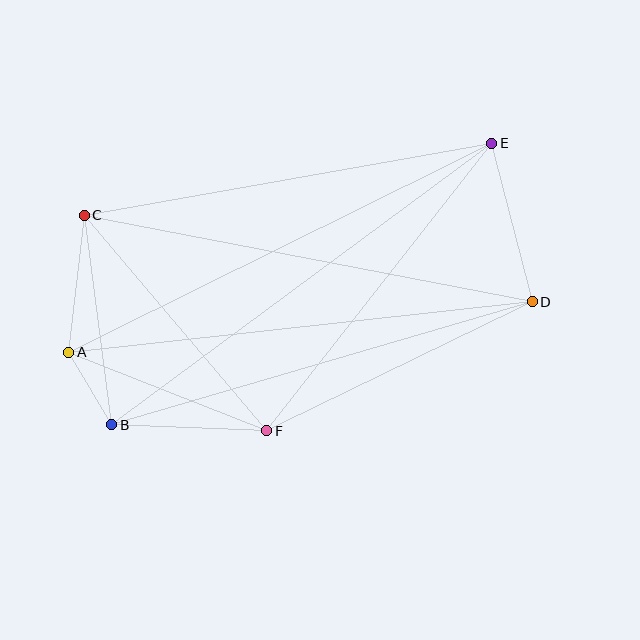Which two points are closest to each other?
Points A and B are closest to each other.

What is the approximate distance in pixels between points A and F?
The distance between A and F is approximately 213 pixels.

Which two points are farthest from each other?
Points B and E are farthest from each other.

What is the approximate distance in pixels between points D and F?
The distance between D and F is approximately 295 pixels.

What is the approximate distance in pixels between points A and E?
The distance between A and E is approximately 472 pixels.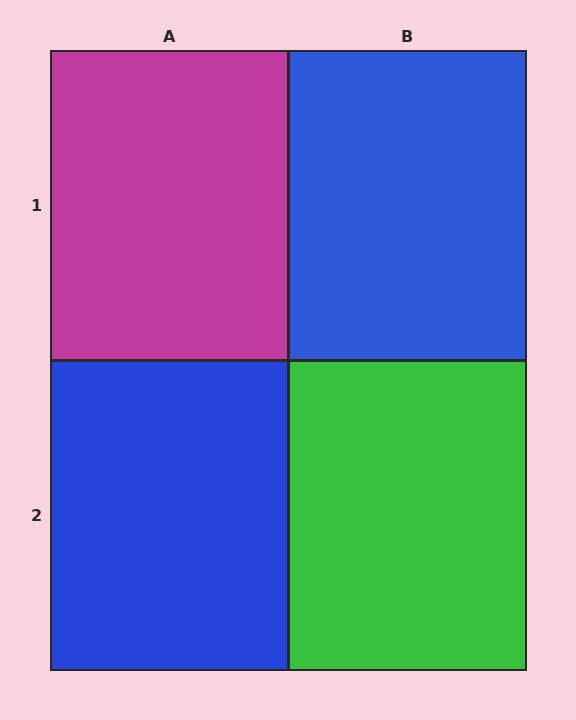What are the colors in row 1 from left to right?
Magenta, blue.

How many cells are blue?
2 cells are blue.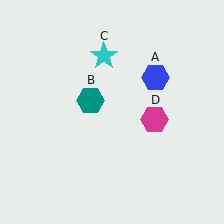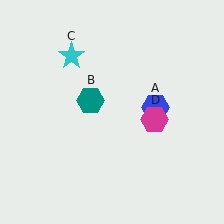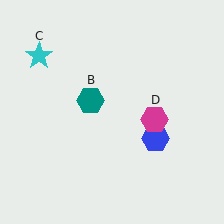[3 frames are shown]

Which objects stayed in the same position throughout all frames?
Teal hexagon (object B) and magenta hexagon (object D) remained stationary.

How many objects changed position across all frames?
2 objects changed position: blue hexagon (object A), cyan star (object C).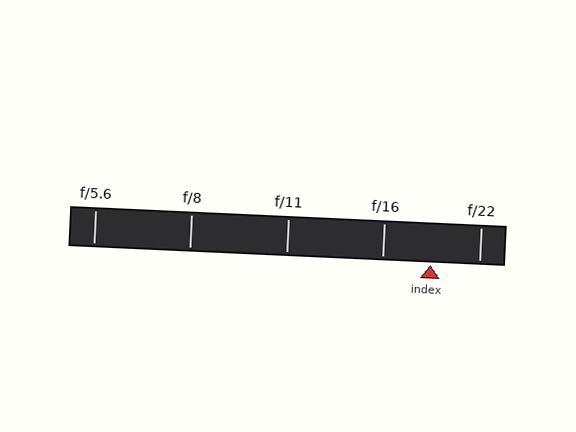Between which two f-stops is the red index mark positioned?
The index mark is between f/16 and f/22.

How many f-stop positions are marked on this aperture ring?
There are 5 f-stop positions marked.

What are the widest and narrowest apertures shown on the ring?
The widest aperture shown is f/5.6 and the narrowest is f/22.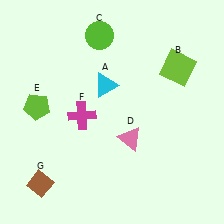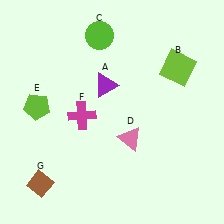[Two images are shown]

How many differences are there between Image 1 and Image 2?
There is 1 difference between the two images.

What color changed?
The triangle (A) changed from cyan in Image 1 to purple in Image 2.